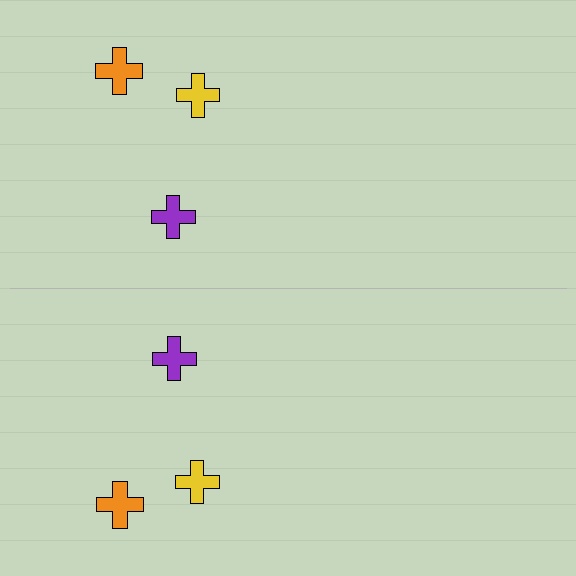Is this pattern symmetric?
Yes, this pattern has bilateral (reflection) symmetry.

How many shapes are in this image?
There are 6 shapes in this image.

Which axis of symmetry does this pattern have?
The pattern has a horizontal axis of symmetry running through the center of the image.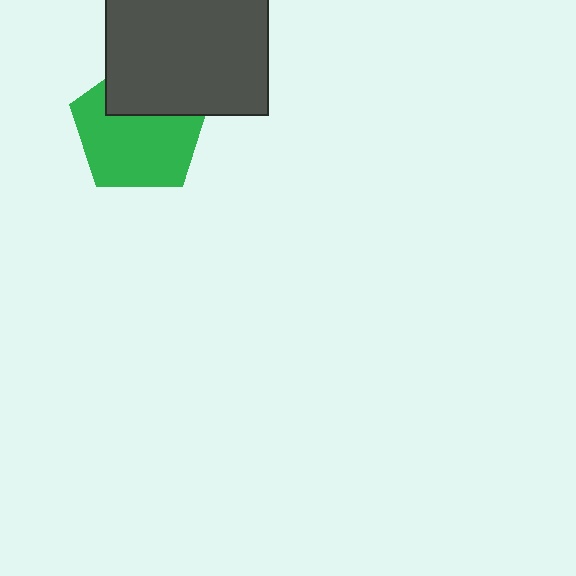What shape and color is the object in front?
The object in front is a dark gray square.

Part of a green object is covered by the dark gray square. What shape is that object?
It is a pentagon.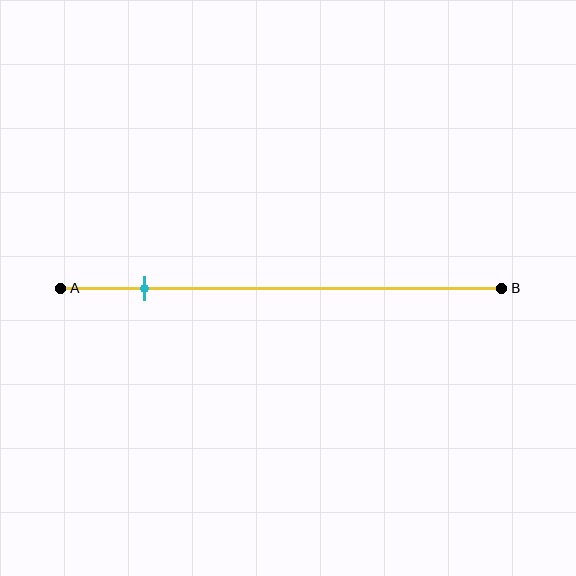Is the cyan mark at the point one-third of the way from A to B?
No, the mark is at about 20% from A, not at the 33% one-third point.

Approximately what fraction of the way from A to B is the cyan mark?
The cyan mark is approximately 20% of the way from A to B.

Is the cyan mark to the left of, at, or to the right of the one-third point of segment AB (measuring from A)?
The cyan mark is to the left of the one-third point of segment AB.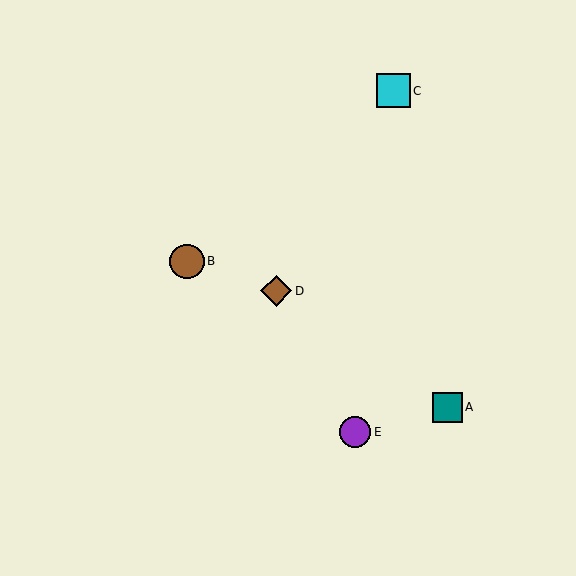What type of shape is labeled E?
Shape E is a purple circle.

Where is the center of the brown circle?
The center of the brown circle is at (187, 261).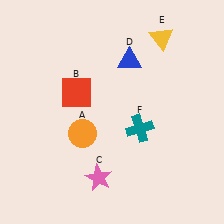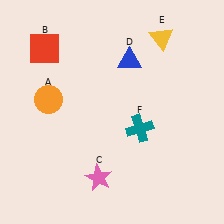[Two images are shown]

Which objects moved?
The objects that moved are: the orange circle (A), the red square (B).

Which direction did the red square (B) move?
The red square (B) moved up.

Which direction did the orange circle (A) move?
The orange circle (A) moved left.